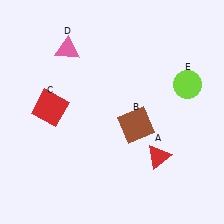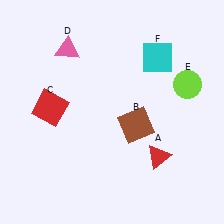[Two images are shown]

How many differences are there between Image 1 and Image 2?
There is 1 difference between the two images.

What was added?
A cyan square (F) was added in Image 2.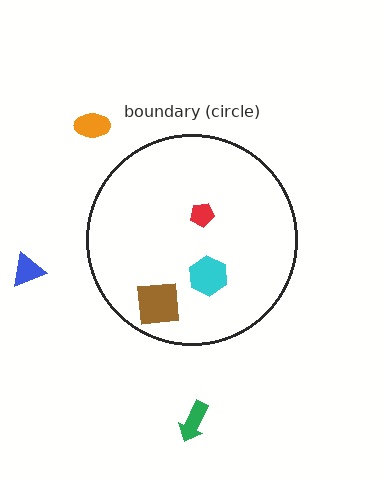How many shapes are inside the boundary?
3 inside, 3 outside.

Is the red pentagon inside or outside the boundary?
Inside.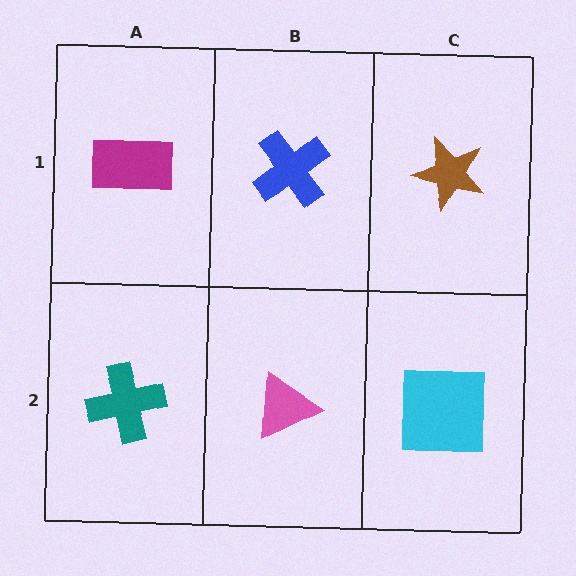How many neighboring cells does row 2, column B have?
3.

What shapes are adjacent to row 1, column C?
A cyan square (row 2, column C), a blue cross (row 1, column B).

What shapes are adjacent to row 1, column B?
A pink triangle (row 2, column B), a magenta rectangle (row 1, column A), a brown star (row 1, column C).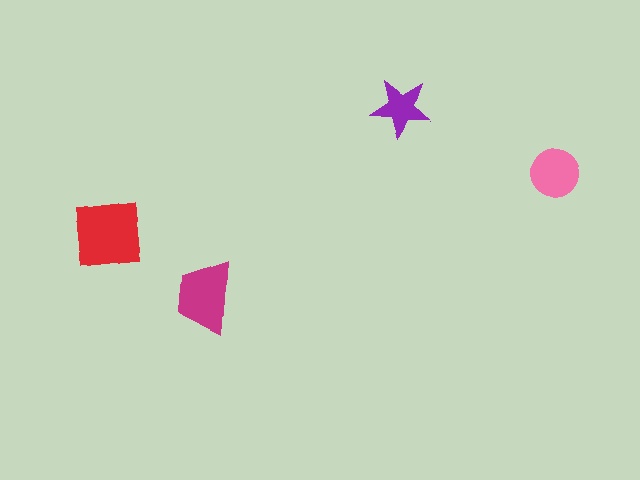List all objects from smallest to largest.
The purple star, the pink circle, the magenta trapezoid, the red square.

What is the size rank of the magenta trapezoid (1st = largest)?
2nd.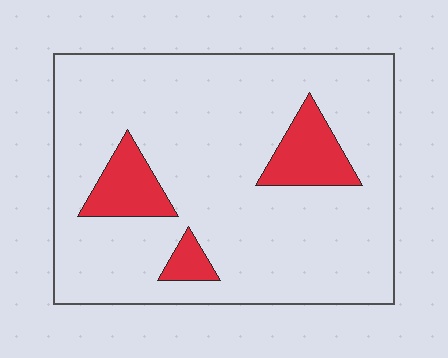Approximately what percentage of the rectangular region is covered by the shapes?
Approximately 15%.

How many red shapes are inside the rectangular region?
3.